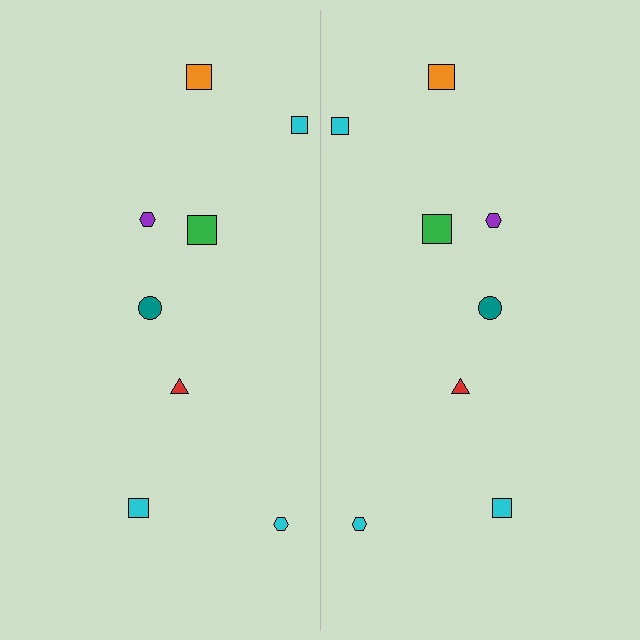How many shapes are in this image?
There are 16 shapes in this image.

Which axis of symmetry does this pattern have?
The pattern has a vertical axis of symmetry running through the center of the image.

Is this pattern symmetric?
Yes, this pattern has bilateral (reflection) symmetry.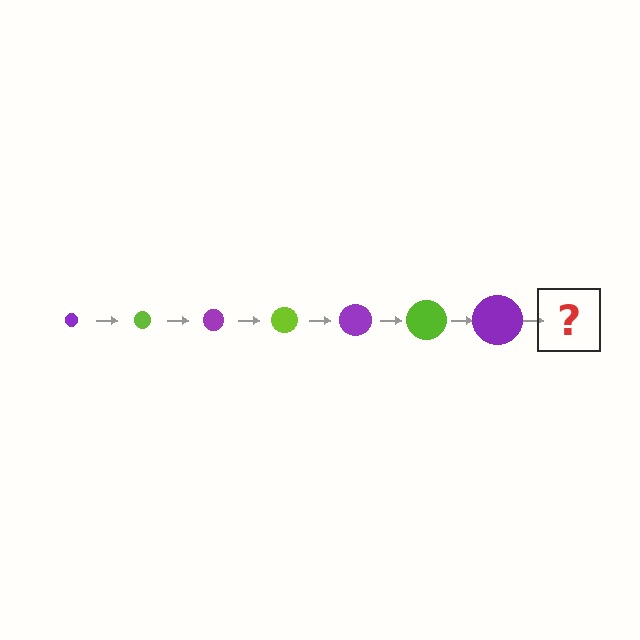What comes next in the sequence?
The next element should be a lime circle, larger than the previous one.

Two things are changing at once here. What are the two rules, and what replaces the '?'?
The two rules are that the circle grows larger each step and the color cycles through purple and lime. The '?' should be a lime circle, larger than the previous one.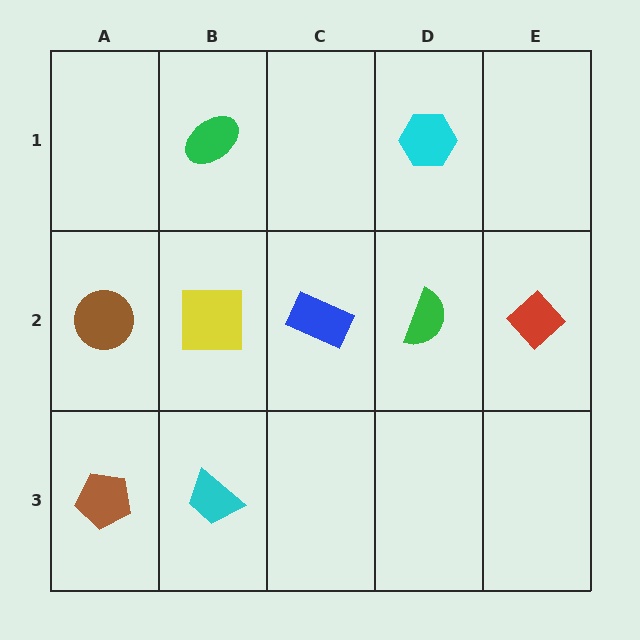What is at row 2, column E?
A red diamond.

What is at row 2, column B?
A yellow square.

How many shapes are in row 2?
5 shapes.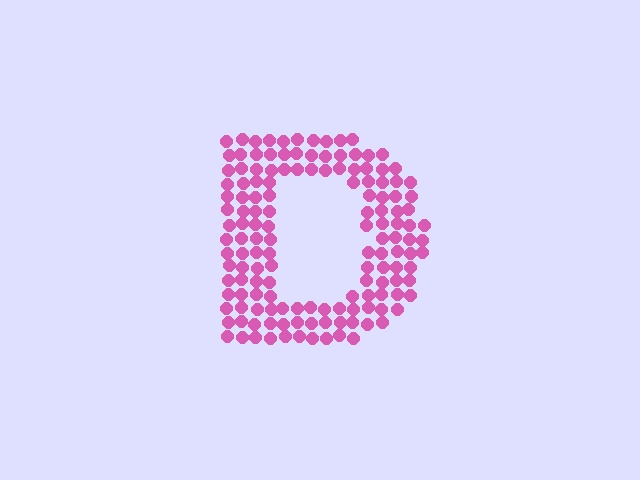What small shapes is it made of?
It is made of small circles.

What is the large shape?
The large shape is the letter D.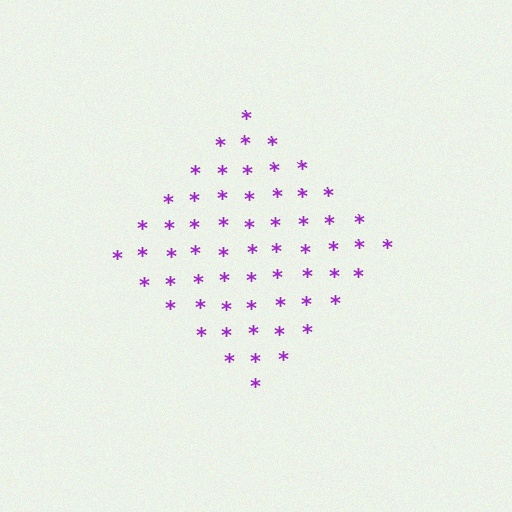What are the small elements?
The small elements are asterisks.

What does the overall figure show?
The overall figure shows a diamond.